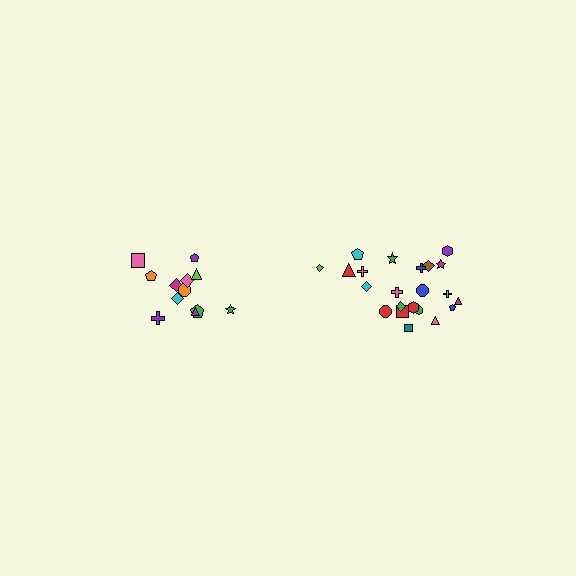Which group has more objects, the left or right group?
The right group.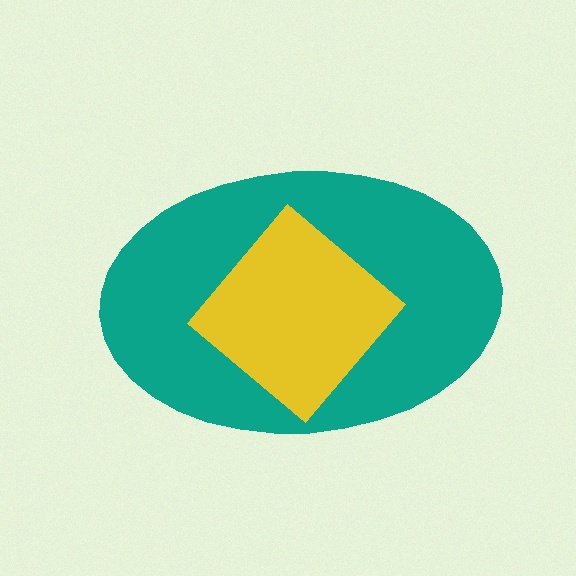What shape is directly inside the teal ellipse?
The yellow diamond.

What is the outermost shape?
The teal ellipse.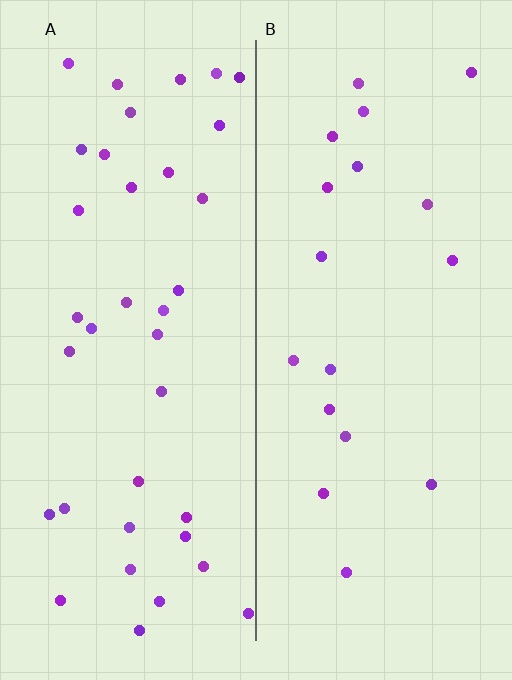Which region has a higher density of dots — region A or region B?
A (the left).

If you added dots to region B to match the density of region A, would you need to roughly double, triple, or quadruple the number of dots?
Approximately double.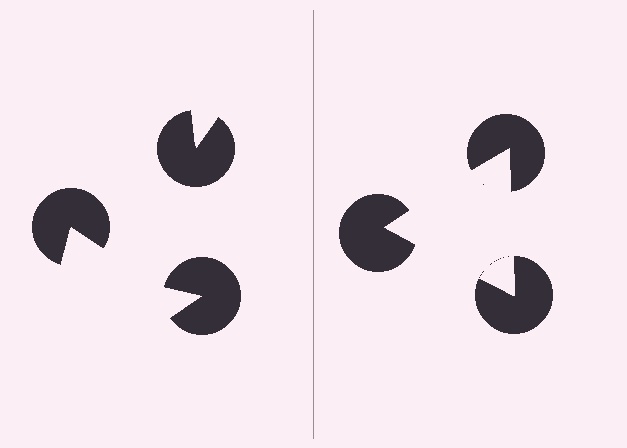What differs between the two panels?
The pac-man discs are positioned identically on both sides; only the wedge orientations differ. On the right they align to a triangle; on the left they are misaligned.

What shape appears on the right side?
An illusory triangle.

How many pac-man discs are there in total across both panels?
6 — 3 on each side.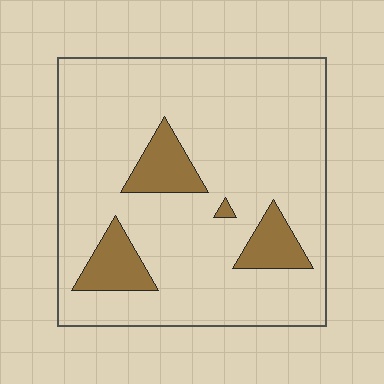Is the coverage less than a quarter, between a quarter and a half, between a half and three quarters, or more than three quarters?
Less than a quarter.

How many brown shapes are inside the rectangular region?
4.